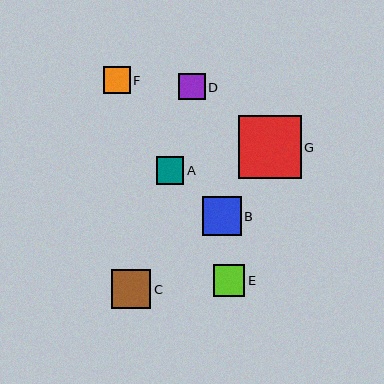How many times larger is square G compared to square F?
Square G is approximately 2.3 times the size of square F.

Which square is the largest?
Square G is the largest with a size of approximately 63 pixels.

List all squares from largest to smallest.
From largest to smallest: G, B, C, E, A, F, D.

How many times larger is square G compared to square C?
Square G is approximately 1.6 times the size of square C.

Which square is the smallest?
Square D is the smallest with a size of approximately 27 pixels.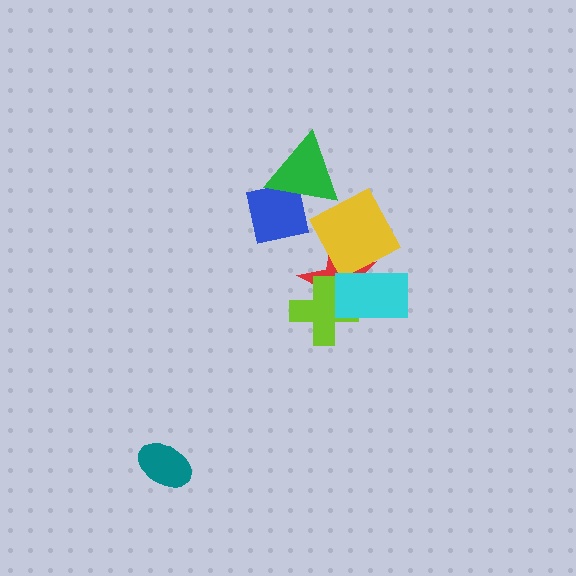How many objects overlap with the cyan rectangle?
3 objects overlap with the cyan rectangle.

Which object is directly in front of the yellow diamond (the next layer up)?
The green triangle is directly in front of the yellow diamond.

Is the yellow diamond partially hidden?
Yes, it is partially covered by another shape.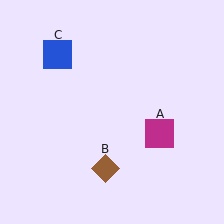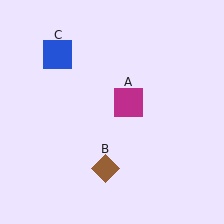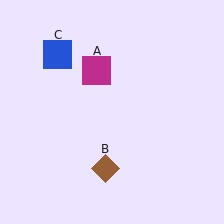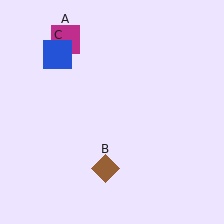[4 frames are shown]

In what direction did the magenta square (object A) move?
The magenta square (object A) moved up and to the left.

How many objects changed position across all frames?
1 object changed position: magenta square (object A).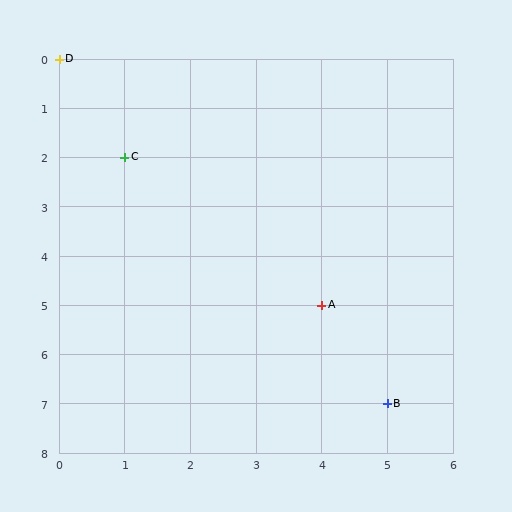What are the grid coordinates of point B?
Point B is at grid coordinates (5, 7).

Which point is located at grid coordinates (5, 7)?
Point B is at (5, 7).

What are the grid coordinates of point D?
Point D is at grid coordinates (0, 0).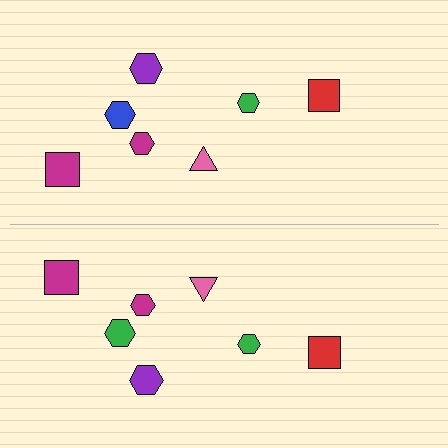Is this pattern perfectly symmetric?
No, the pattern is not perfectly symmetric. The green hexagon on the bottom side breaks the symmetry — its mirror counterpart is blue.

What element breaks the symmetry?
The green hexagon on the bottom side breaks the symmetry — its mirror counterpart is blue.